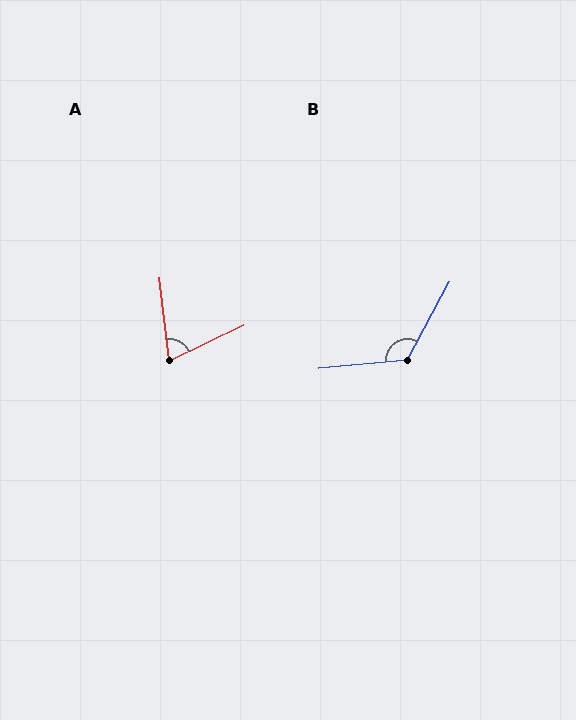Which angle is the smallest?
A, at approximately 72 degrees.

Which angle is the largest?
B, at approximately 123 degrees.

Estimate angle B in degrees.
Approximately 123 degrees.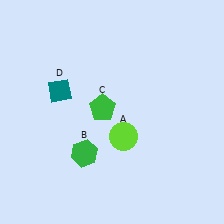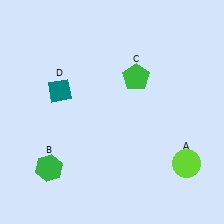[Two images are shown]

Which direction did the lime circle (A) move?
The lime circle (A) moved right.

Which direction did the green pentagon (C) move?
The green pentagon (C) moved right.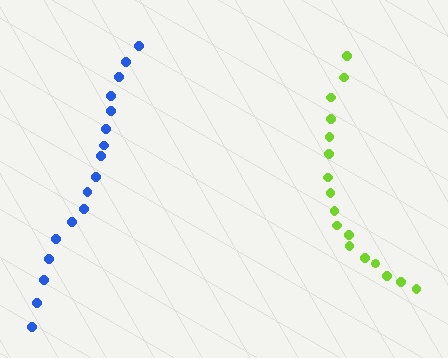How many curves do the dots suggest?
There are 2 distinct paths.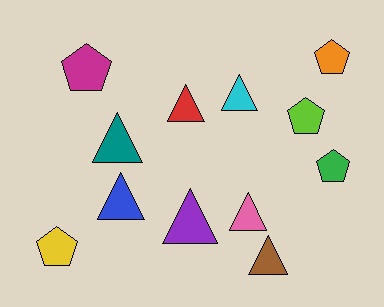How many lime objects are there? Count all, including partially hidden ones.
There is 1 lime object.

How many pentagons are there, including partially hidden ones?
There are 5 pentagons.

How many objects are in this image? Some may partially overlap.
There are 12 objects.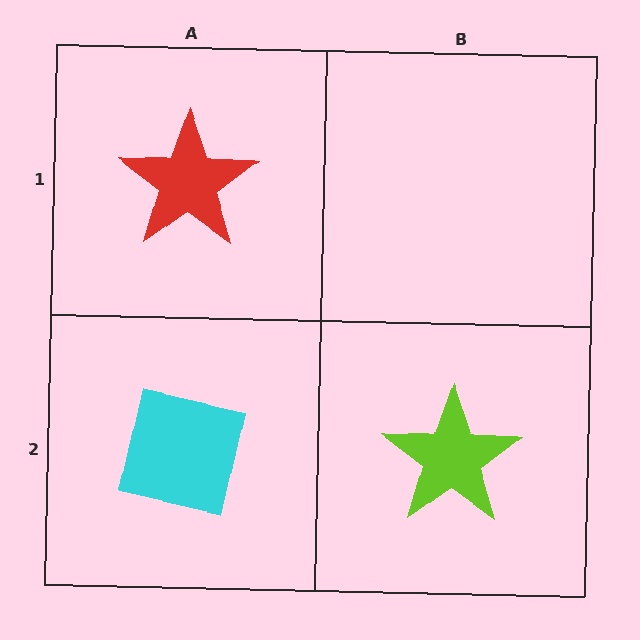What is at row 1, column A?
A red star.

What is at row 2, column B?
A lime star.